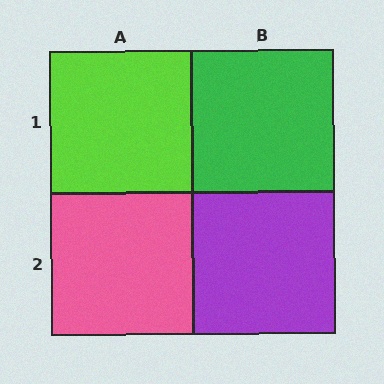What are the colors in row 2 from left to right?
Pink, purple.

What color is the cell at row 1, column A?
Lime.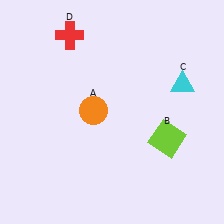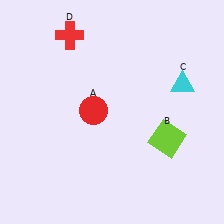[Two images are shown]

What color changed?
The circle (A) changed from orange in Image 1 to red in Image 2.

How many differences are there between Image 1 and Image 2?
There is 1 difference between the two images.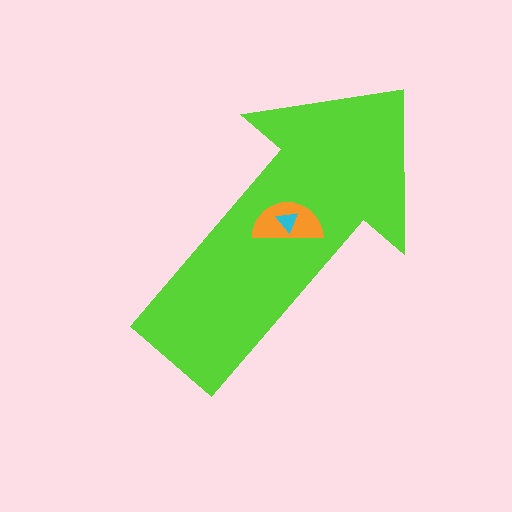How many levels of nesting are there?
3.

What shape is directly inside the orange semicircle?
The cyan triangle.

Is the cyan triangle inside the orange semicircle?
Yes.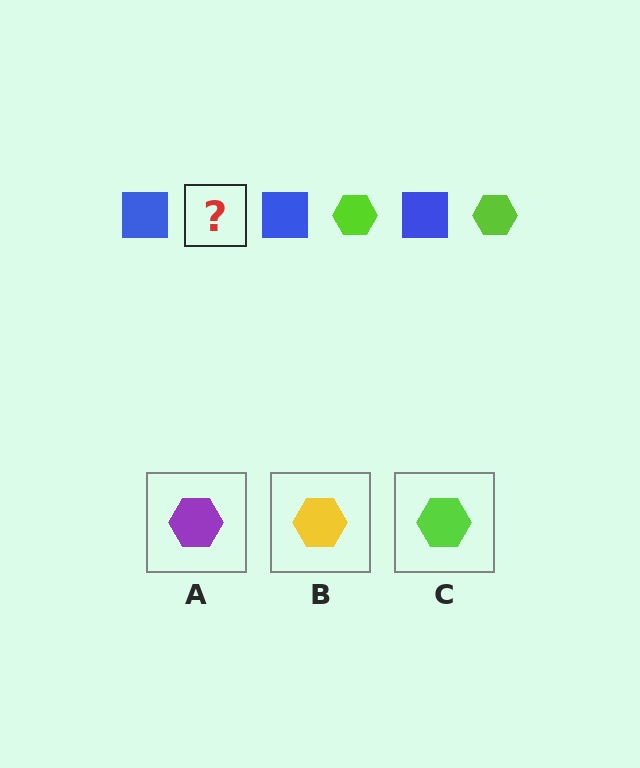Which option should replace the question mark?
Option C.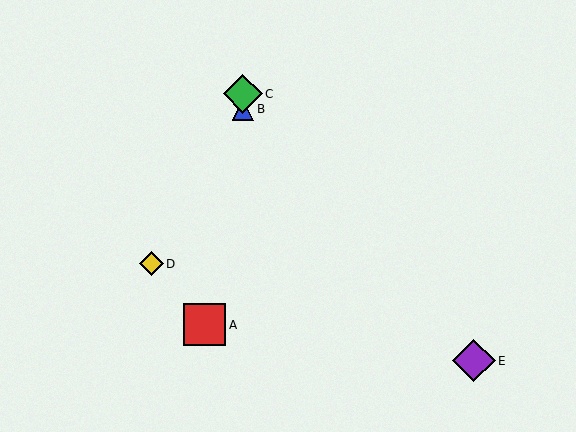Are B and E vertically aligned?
No, B is at x≈243 and E is at x≈474.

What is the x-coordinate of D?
Object D is at x≈151.